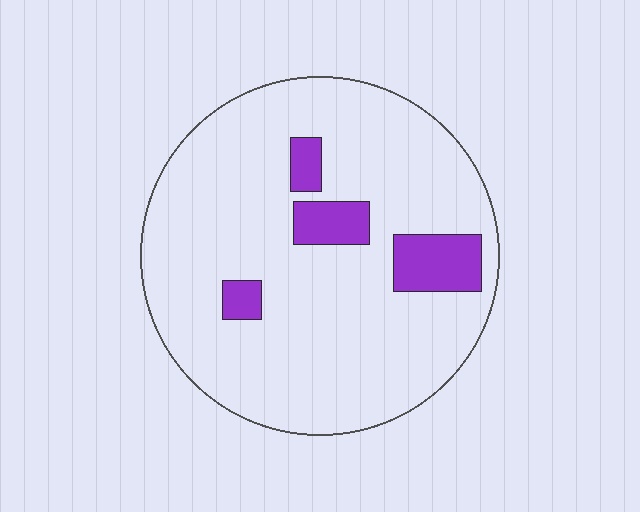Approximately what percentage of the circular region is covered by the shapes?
Approximately 10%.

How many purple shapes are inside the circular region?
4.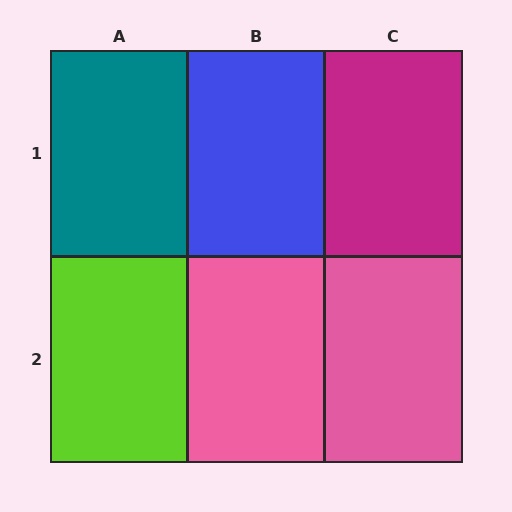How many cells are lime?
1 cell is lime.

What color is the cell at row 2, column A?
Lime.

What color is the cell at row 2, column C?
Pink.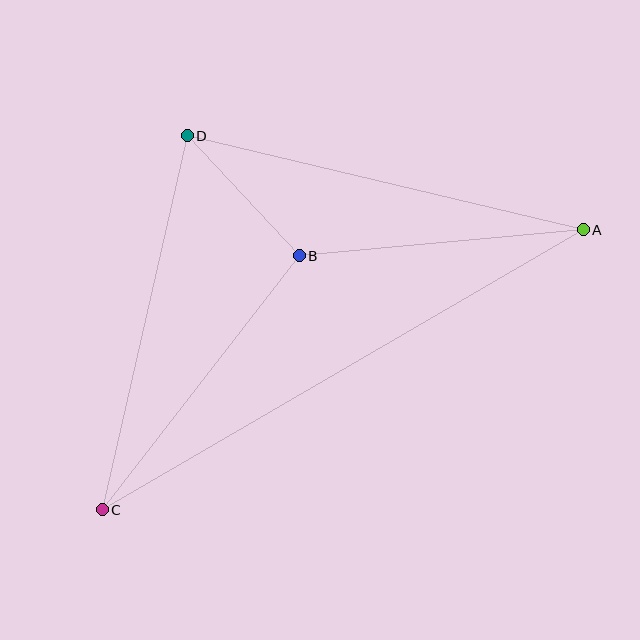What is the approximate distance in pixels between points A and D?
The distance between A and D is approximately 407 pixels.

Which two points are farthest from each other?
Points A and C are farthest from each other.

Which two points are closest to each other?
Points B and D are closest to each other.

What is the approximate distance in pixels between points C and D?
The distance between C and D is approximately 384 pixels.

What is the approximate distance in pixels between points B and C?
The distance between B and C is approximately 321 pixels.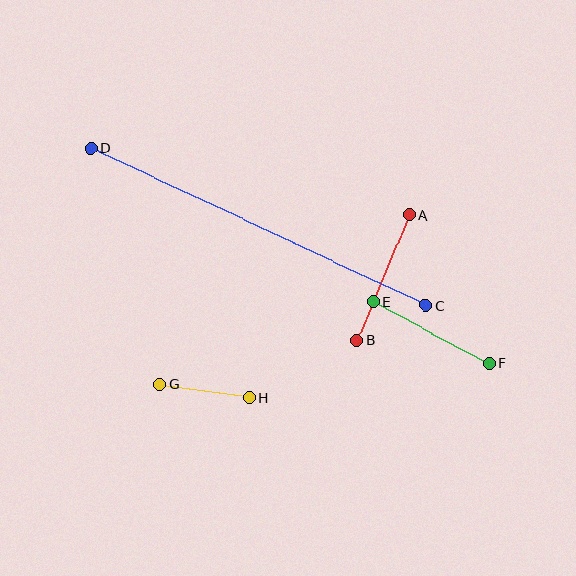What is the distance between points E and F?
The distance is approximately 132 pixels.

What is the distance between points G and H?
The distance is approximately 90 pixels.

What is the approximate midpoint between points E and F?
The midpoint is at approximately (431, 333) pixels.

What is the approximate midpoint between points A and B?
The midpoint is at approximately (383, 278) pixels.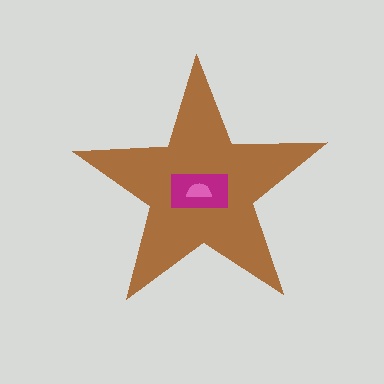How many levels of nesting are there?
3.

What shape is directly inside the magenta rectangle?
The pink semicircle.